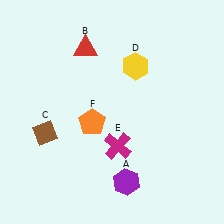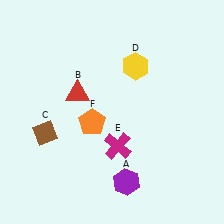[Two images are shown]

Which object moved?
The red triangle (B) moved down.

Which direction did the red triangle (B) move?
The red triangle (B) moved down.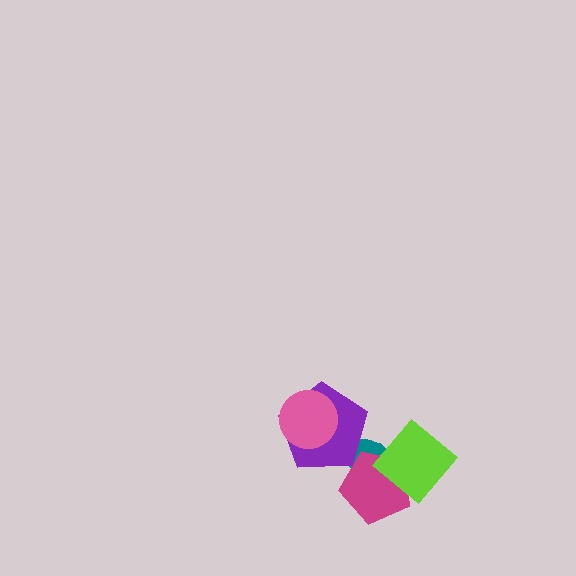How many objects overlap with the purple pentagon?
2 objects overlap with the purple pentagon.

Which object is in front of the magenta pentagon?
The lime diamond is in front of the magenta pentagon.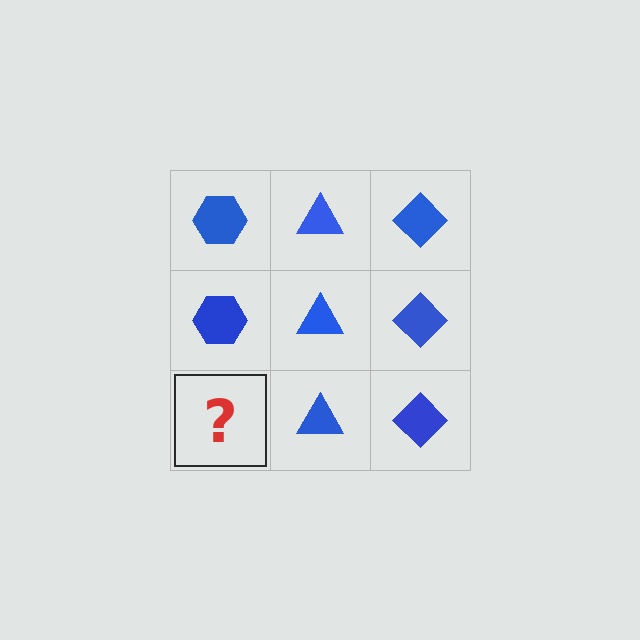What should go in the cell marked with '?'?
The missing cell should contain a blue hexagon.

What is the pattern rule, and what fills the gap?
The rule is that each column has a consistent shape. The gap should be filled with a blue hexagon.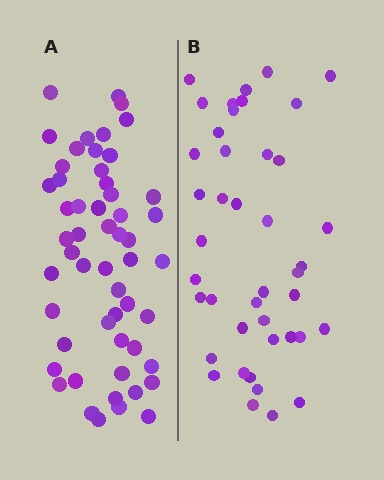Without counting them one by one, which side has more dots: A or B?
Region A (the left region) has more dots.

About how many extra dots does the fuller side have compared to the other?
Region A has roughly 12 or so more dots than region B.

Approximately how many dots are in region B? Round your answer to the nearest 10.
About 40 dots. (The exact count is 42, which rounds to 40.)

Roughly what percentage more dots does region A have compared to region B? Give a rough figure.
About 30% more.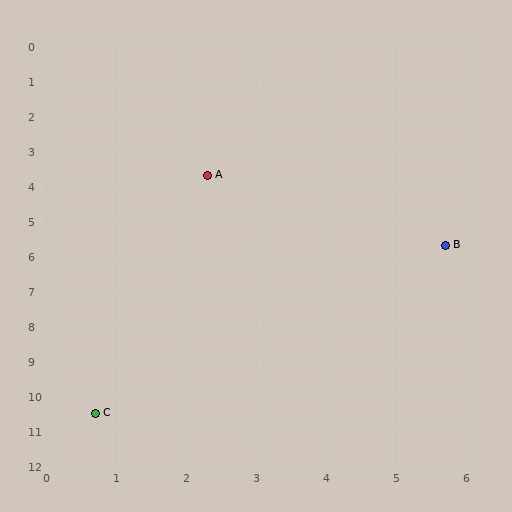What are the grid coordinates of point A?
Point A is at approximately (2.3, 3.7).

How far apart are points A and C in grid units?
Points A and C are about 7.0 grid units apart.